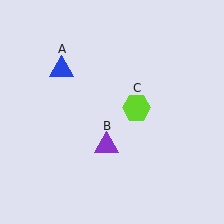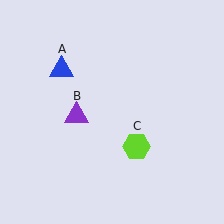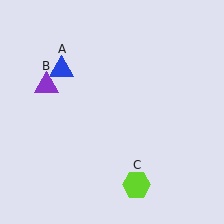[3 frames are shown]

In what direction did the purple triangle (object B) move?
The purple triangle (object B) moved up and to the left.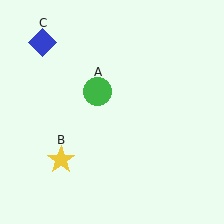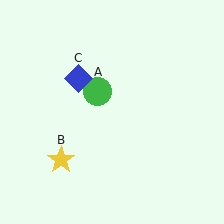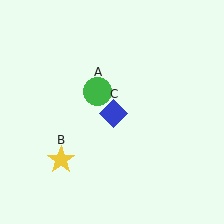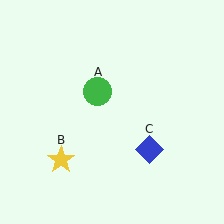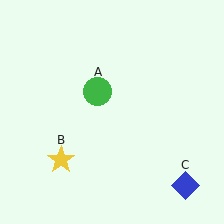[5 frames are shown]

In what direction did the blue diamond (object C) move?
The blue diamond (object C) moved down and to the right.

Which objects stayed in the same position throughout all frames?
Green circle (object A) and yellow star (object B) remained stationary.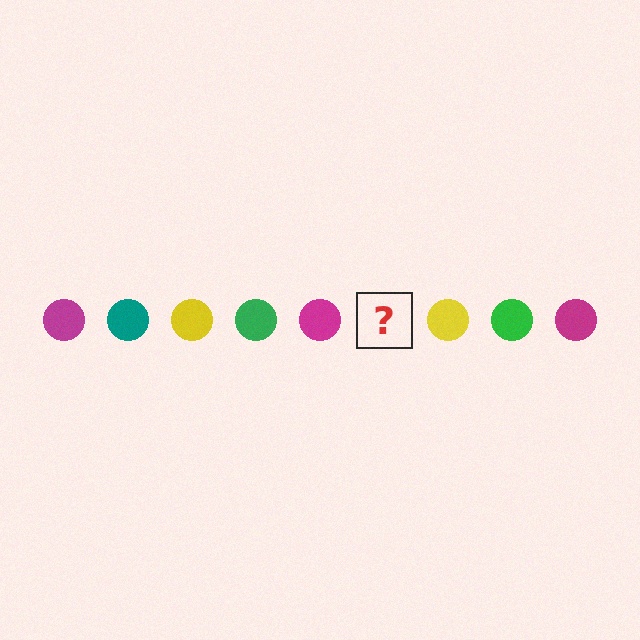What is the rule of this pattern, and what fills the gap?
The rule is that the pattern cycles through magenta, teal, yellow, green circles. The gap should be filled with a teal circle.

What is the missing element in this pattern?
The missing element is a teal circle.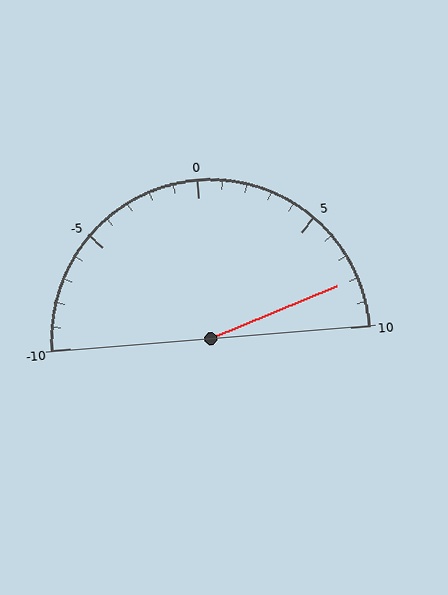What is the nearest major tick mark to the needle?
The nearest major tick mark is 10.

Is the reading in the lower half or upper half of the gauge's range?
The reading is in the upper half of the range (-10 to 10).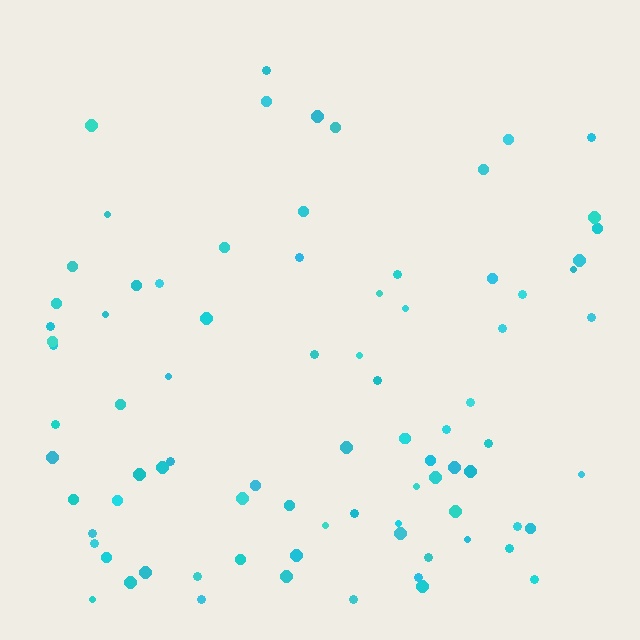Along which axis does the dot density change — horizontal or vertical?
Vertical.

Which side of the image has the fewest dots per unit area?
The top.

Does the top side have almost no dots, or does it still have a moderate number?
Still a moderate number, just noticeably fewer than the bottom.